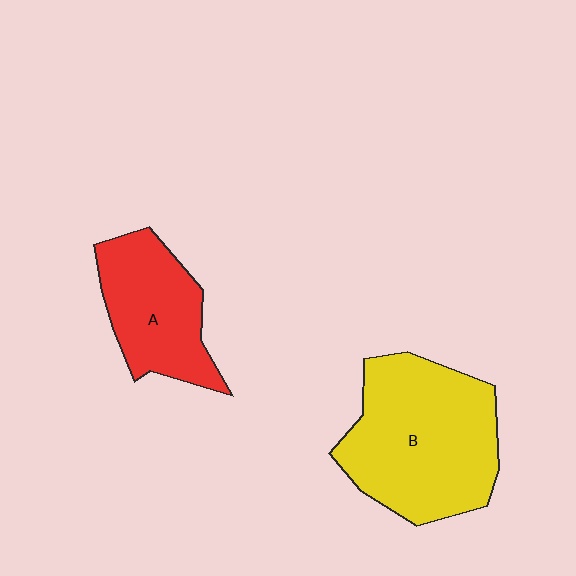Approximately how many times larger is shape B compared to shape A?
Approximately 1.6 times.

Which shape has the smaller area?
Shape A (red).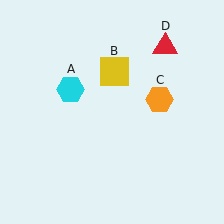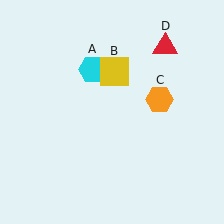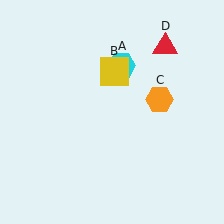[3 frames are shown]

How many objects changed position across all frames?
1 object changed position: cyan hexagon (object A).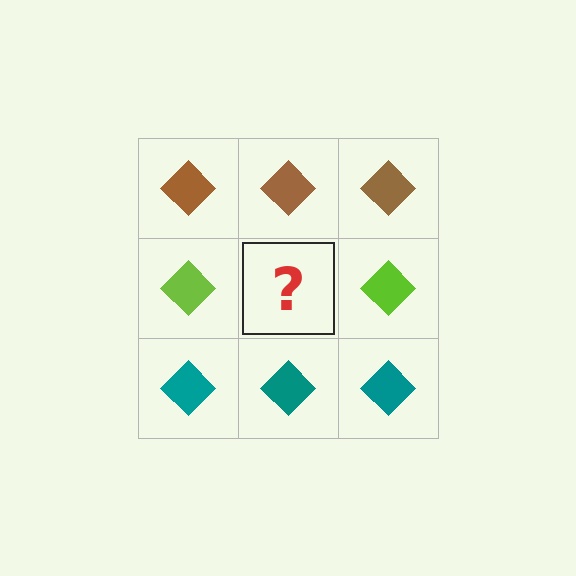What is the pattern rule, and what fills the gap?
The rule is that each row has a consistent color. The gap should be filled with a lime diamond.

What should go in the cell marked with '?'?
The missing cell should contain a lime diamond.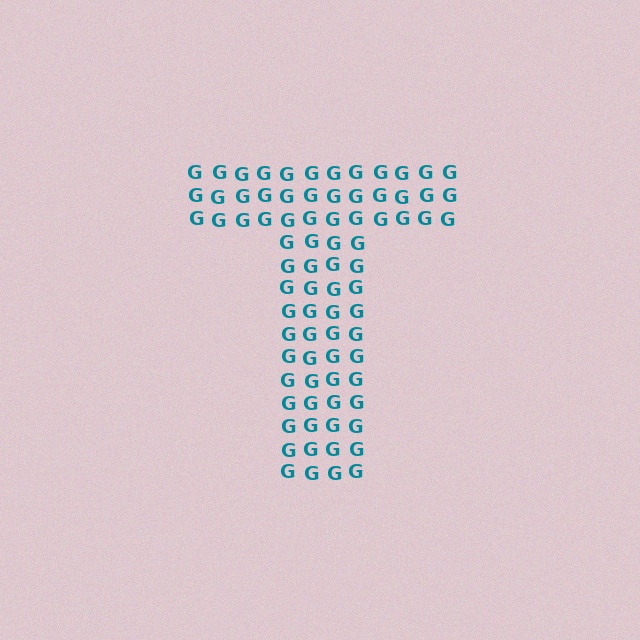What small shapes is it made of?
It is made of small letter G's.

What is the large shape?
The large shape is the letter T.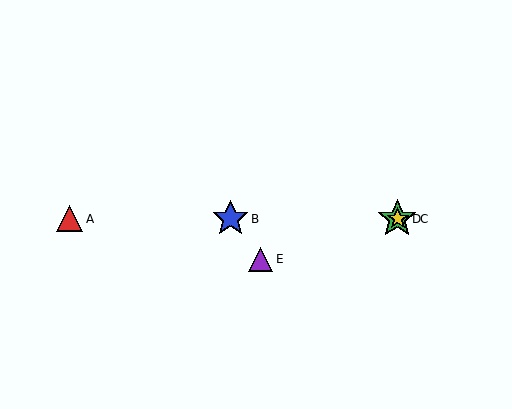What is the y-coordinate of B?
Object B is at y≈219.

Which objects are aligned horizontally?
Objects A, B, C, D are aligned horizontally.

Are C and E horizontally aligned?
No, C is at y≈219 and E is at y≈259.